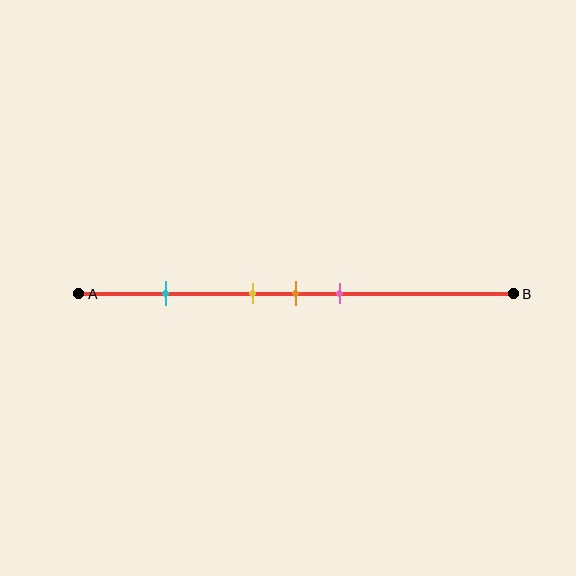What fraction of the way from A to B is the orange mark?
The orange mark is approximately 50% (0.5) of the way from A to B.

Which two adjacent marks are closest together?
The yellow and orange marks are the closest adjacent pair.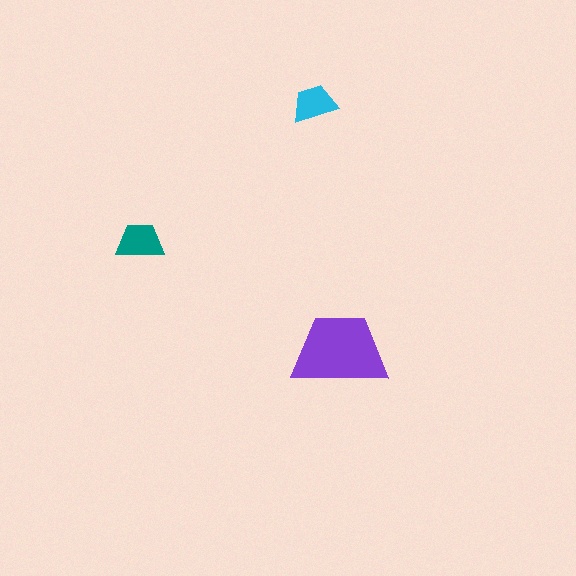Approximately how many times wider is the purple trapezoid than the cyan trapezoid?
About 2 times wider.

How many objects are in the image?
There are 3 objects in the image.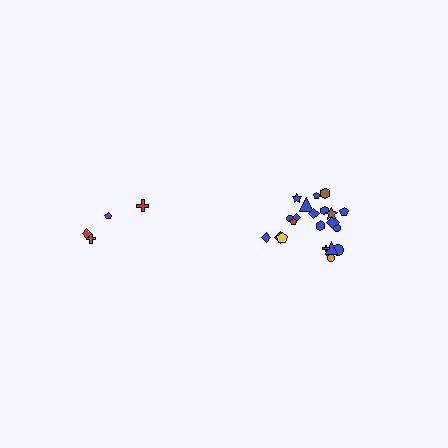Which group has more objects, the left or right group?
The right group.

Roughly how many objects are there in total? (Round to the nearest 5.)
Roughly 25 objects in total.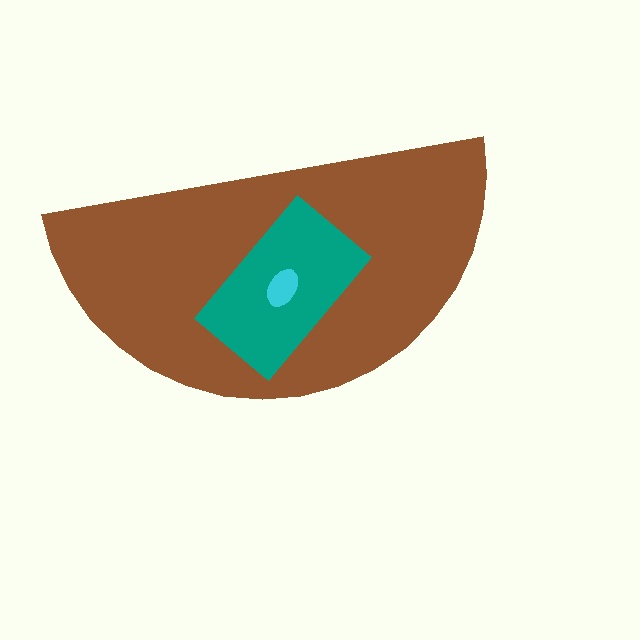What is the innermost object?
The cyan ellipse.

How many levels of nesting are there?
3.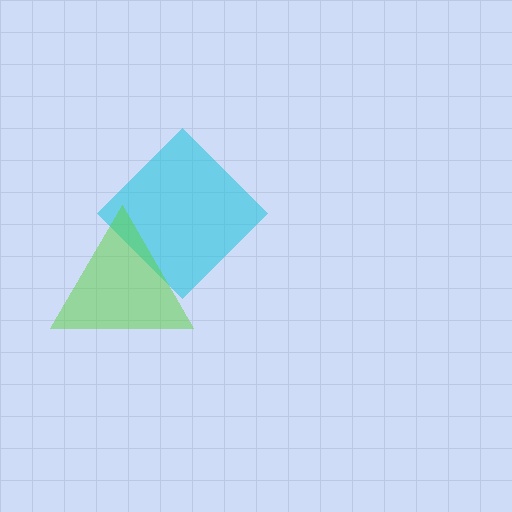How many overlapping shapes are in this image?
There are 2 overlapping shapes in the image.